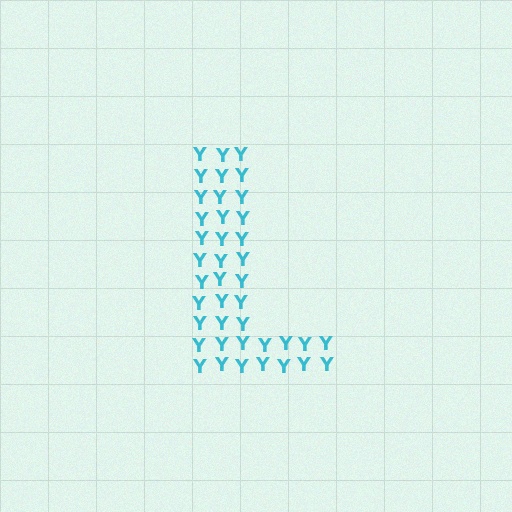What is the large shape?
The large shape is the letter L.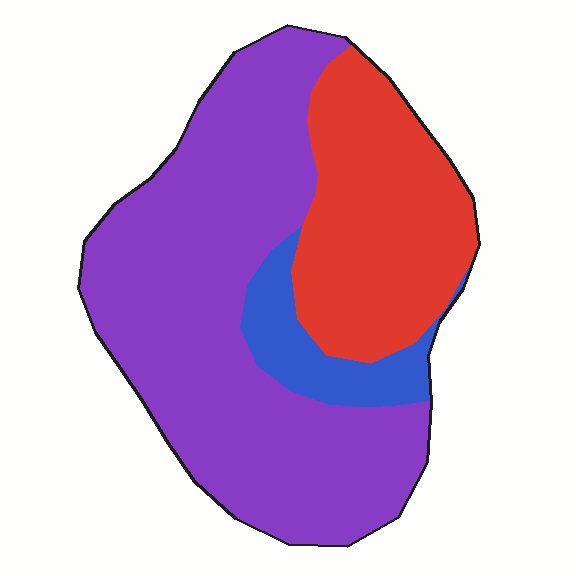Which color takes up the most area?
Purple, at roughly 60%.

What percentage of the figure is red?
Red covers around 30% of the figure.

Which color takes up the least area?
Blue, at roughly 10%.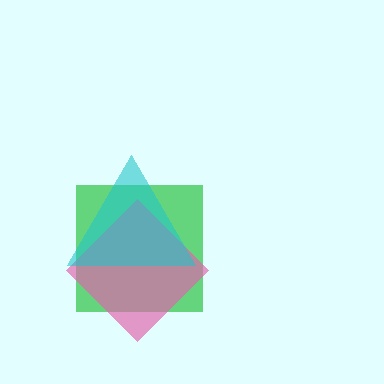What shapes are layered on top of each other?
The layered shapes are: a green square, a pink diamond, a cyan triangle.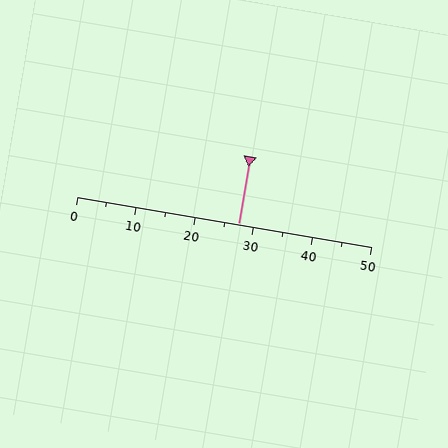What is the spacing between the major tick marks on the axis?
The major ticks are spaced 10 apart.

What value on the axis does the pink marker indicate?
The marker indicates approximately 27.5.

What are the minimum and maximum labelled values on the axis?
The axis runs from 0 to 50.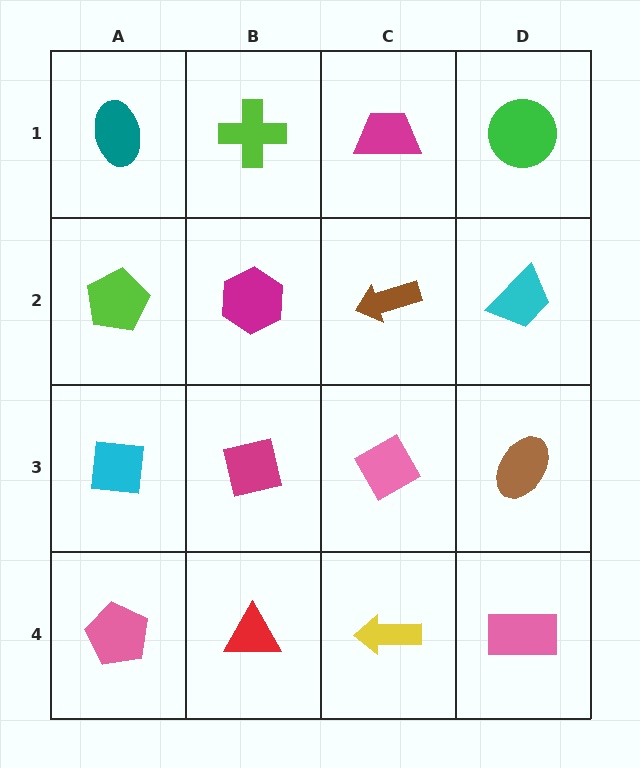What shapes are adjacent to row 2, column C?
A magenta trapezoid (row 1, column C), a pink diamond (row 3, column C), a magenta hexagon (row 2, column B), a cyan trapezoid (row 2, column D).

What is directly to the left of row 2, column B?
A lime pentagon.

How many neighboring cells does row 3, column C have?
4.